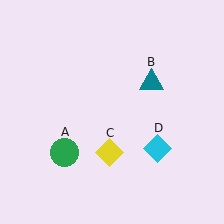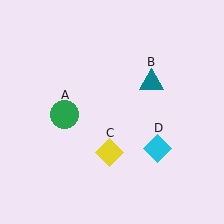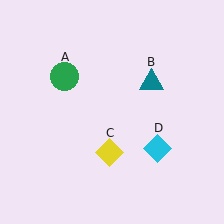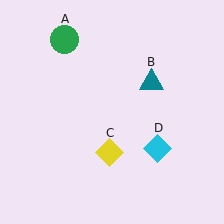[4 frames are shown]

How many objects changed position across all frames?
1 object changed position: green circle (object A).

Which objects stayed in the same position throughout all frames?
Teal triangle (object B) and yellow diamond (object C) and cyan diamond (object D) remained stationary.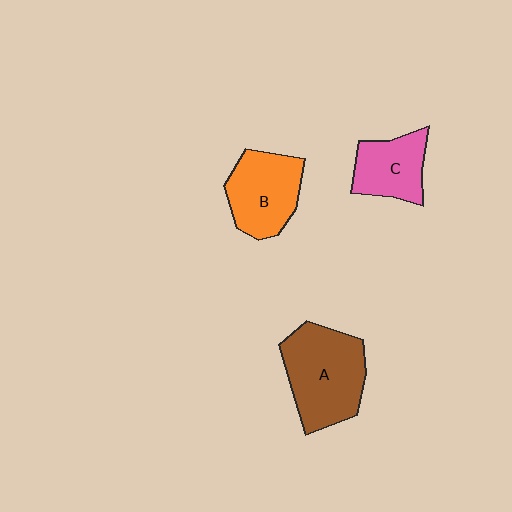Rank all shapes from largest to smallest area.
From largest to smallest: A (brown), B (orange), C (pink).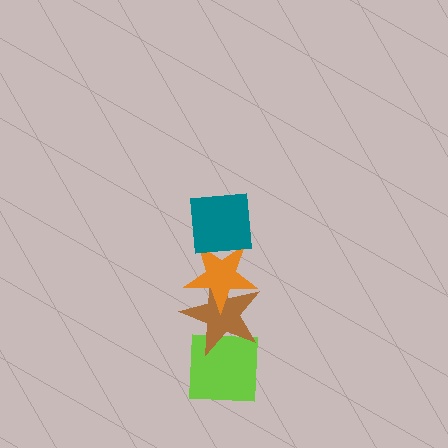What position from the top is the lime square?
The lime square is 4th from the top.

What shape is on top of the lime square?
The brown star is on top of the lime square.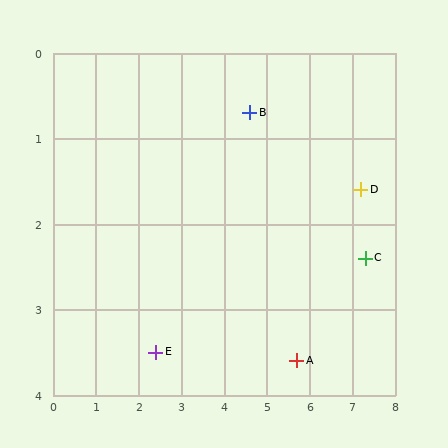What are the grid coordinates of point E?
Point E is at approximately (2.4, 3.5).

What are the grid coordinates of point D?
Point D is at approximately (7.2, 1.6).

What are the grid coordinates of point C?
Point C is at approximately (7.3, 2.4).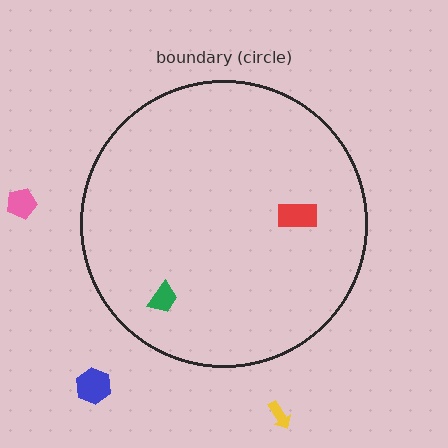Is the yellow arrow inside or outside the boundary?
Outside.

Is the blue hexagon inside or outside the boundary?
Outside.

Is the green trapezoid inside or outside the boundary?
Inside.